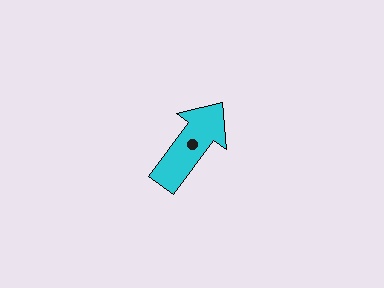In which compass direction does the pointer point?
Northeast.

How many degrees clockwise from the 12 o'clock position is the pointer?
Approximately 36 degrees.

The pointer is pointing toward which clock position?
Roughly 1 o'clock.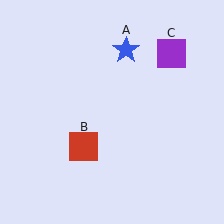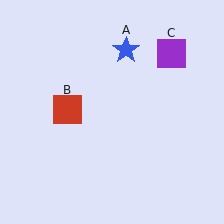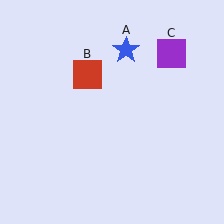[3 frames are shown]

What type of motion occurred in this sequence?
The red square (object B) rotated clockwise around the center of the scene.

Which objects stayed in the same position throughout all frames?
Blue star (object A) and purple square (object C) remained stationary.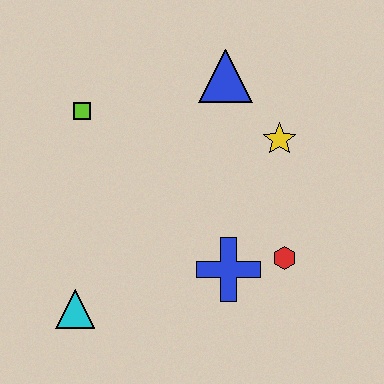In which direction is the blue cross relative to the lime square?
The blue cross is below the lime square.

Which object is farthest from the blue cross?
The lime square is farthest from the blue cross.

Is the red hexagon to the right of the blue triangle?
Yes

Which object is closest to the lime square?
The blue triangle is closest to the lime square.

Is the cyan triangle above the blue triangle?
No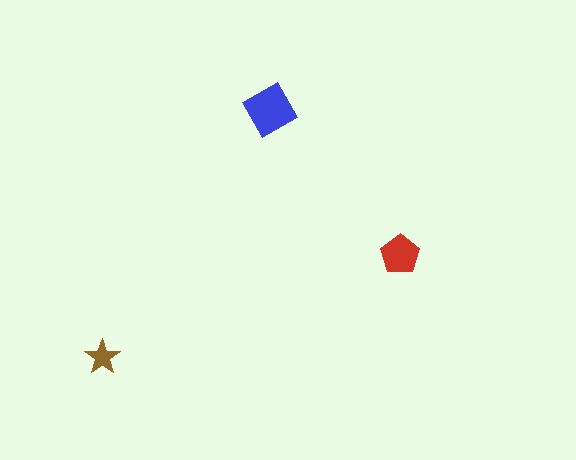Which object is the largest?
The blue diamond.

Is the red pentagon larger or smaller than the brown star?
Larger.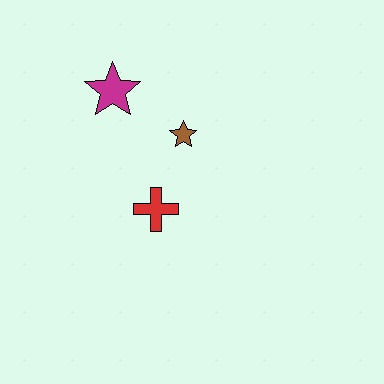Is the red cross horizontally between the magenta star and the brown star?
Yes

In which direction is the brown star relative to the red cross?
The brown star is above the red cross.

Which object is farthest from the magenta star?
The red cross is farthest from the magenta star.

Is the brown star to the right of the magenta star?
Yes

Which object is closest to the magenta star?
The brown star is closest to the magenta star.